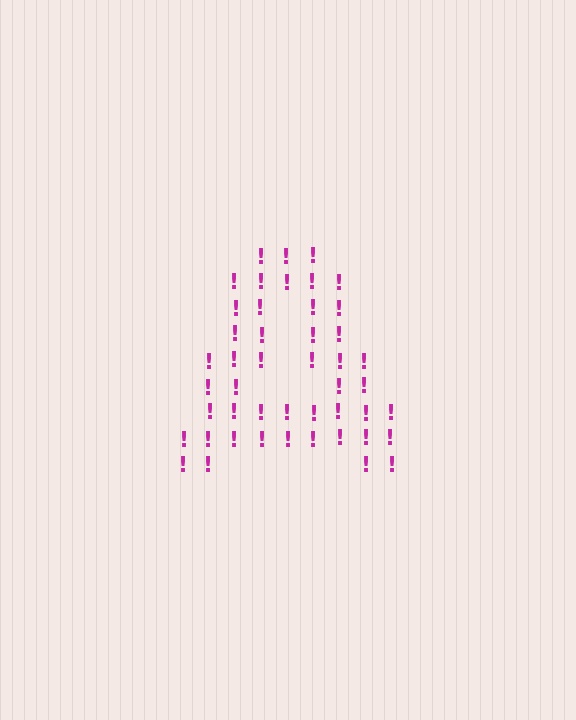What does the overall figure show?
The overall figure shows the letter A.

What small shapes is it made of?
It is made of small exclamation marks.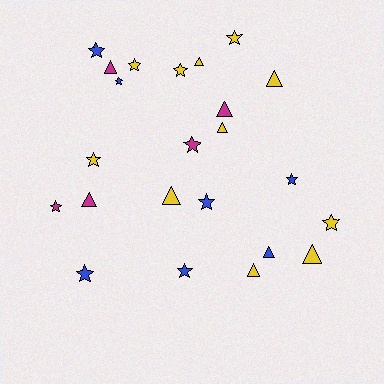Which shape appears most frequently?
Star, with 13 objects.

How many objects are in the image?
There are 23 objects.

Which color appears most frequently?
Yellow, with 11 objects.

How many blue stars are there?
There are 6 blue stars.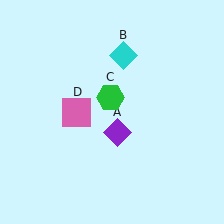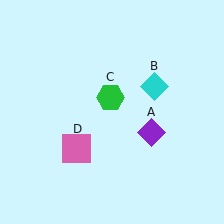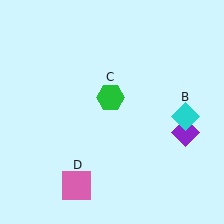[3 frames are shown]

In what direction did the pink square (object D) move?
The pink square (object D) moved down.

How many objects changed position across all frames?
3 objects changed position: purple diamond (object A), cyan diamond (object B), pink square (object D).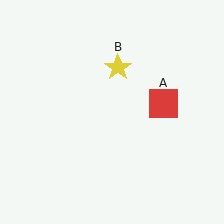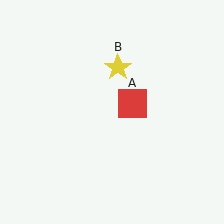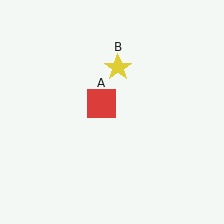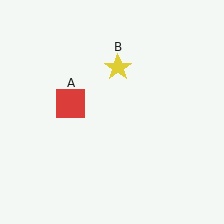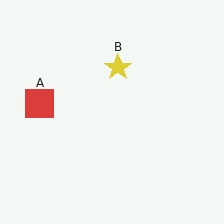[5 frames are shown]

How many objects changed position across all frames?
1 object changed position: red square (object A).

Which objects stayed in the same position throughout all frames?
Yellow star (object B) remained stationary.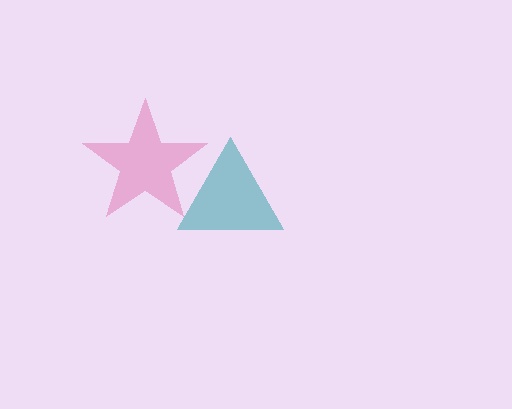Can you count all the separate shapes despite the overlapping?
Yes, there are 2 separate shapes.